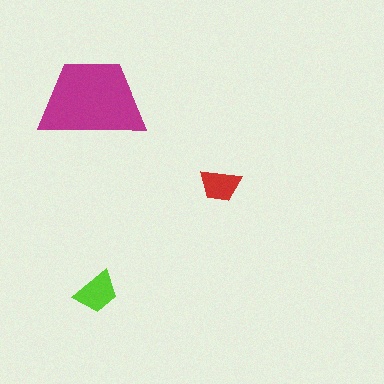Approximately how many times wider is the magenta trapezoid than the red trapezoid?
About 2.5 times wider.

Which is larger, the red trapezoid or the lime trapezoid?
The lime one.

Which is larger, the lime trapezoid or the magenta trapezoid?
The magenta one.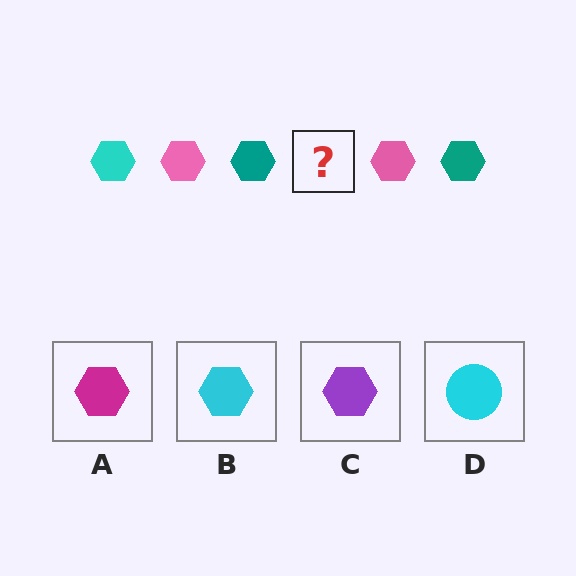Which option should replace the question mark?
Option B.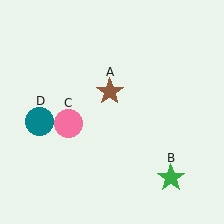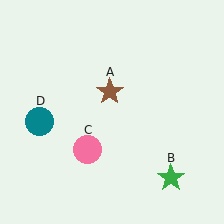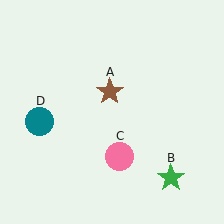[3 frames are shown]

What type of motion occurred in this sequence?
The pink circle (object C) rotated counterclockwise around the center of the scene.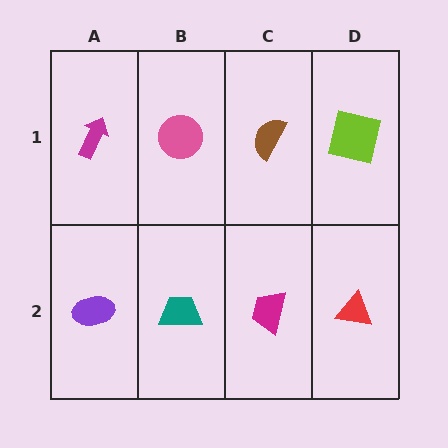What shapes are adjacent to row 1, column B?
A teal trapezoid (row 2, column B), a magenta arrow (row 1, column A), a brown semicircle (row 1, column C).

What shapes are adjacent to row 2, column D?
A lime square (row 1, column D), a magenta trapezoid (row 2, column C).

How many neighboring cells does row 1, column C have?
3.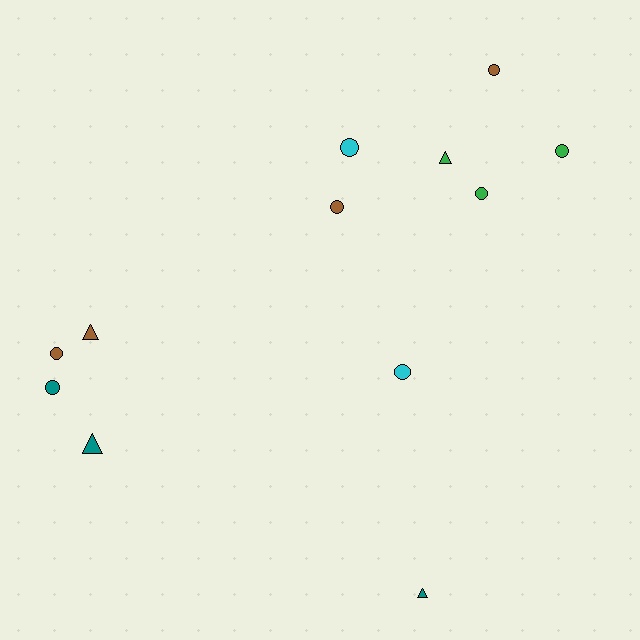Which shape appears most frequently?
Circle, with 8 objects.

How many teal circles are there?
There is 1 teal circle.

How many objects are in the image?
There are 12 objects.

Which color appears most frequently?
Brown, with 4 objects.